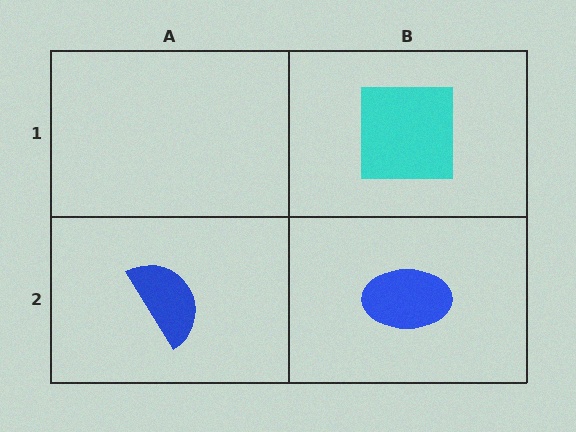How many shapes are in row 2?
2 shapes.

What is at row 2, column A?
A blue semicircle.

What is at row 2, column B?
A blue ellipse.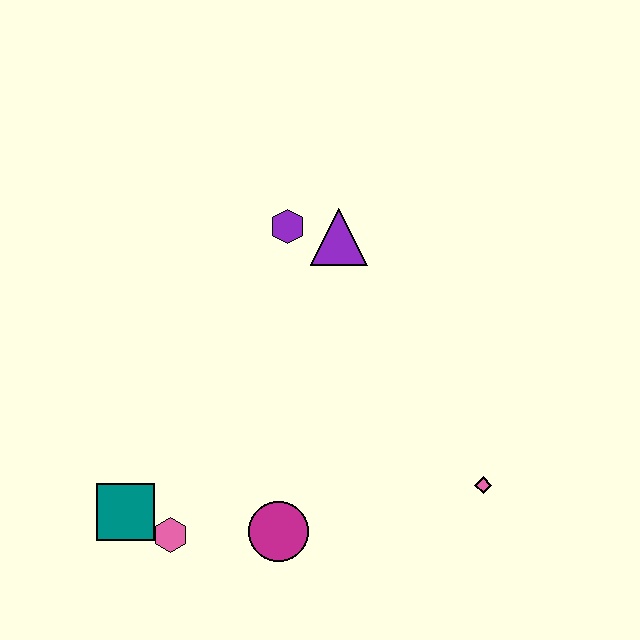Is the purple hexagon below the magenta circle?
No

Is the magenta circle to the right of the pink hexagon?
Yes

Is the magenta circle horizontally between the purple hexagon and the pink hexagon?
Yes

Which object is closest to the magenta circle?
The pink hexagon is closest to the magenta circle.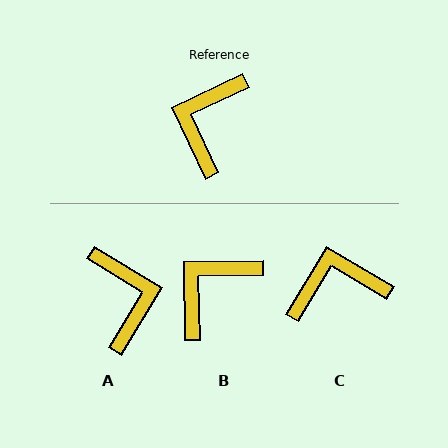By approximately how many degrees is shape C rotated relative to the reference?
Approximately 56 degrees clockwise.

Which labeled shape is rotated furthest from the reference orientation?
A, about 146 degrees away.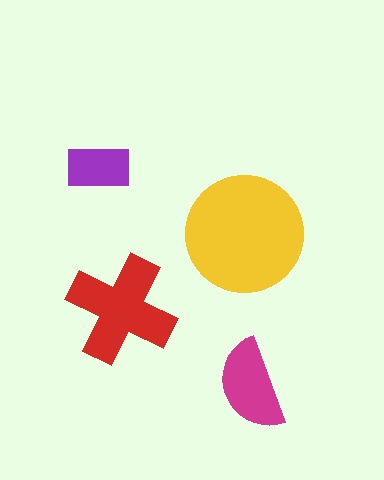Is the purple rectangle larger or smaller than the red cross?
Smaller.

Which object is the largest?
The yellow circle.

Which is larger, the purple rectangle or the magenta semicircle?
The magenta semicircle.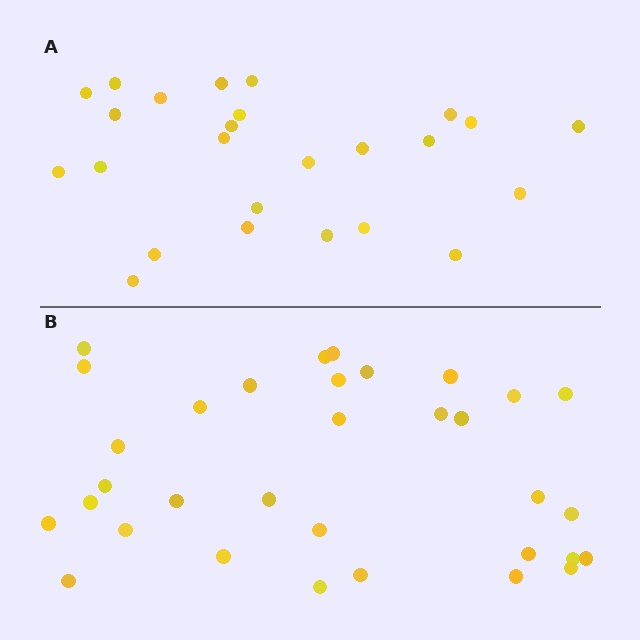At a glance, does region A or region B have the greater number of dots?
Region B (the bottom region) has more dots.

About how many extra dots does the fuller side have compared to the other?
Region B has roughly 8 or so more dots than region A.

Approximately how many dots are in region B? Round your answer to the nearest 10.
About 30 dots. (The exact count is 33, which rounds to 30.)